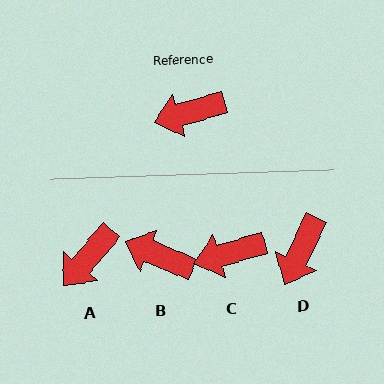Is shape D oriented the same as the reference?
No, it is off by about 48 degrees.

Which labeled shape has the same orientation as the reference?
C.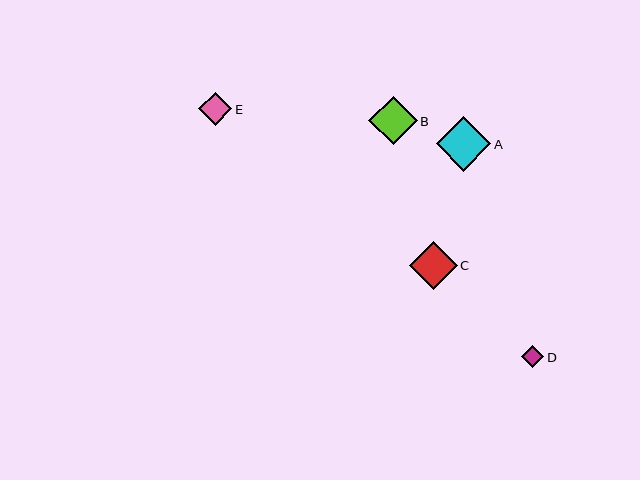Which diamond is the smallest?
Diamond D is the smallest with a size of approximately 22 pixels.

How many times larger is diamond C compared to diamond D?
Diamond C is approximately 2.2 times the size of diamond D.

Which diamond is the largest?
Diamond A is the largest with a size of approximately 54 pixels.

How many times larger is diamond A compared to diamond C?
Diamond A is approximately 1.1 times the size of diamond C.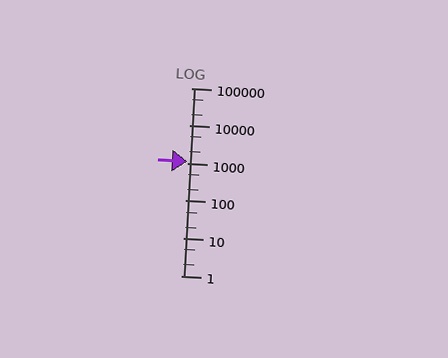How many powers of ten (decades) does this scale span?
The scale spans 5 decades, from 1 to 100000.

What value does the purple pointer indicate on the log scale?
The pointer indicates approximately 1100.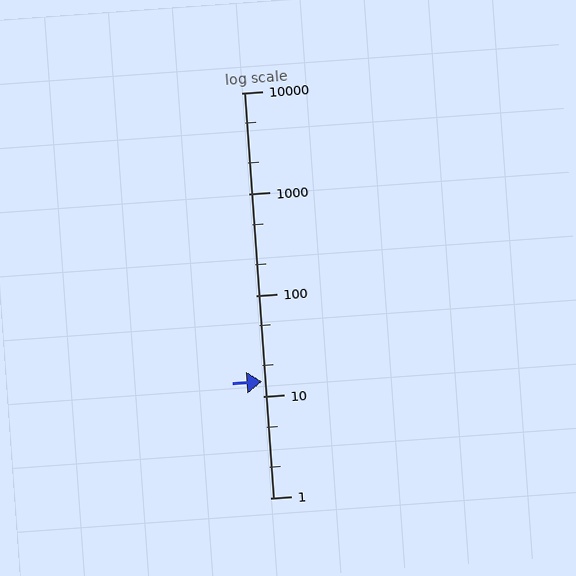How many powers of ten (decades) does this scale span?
The scale spans 4 decades, from 1 to 10000.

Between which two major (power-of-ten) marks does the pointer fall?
The pointer is between 10 and 100.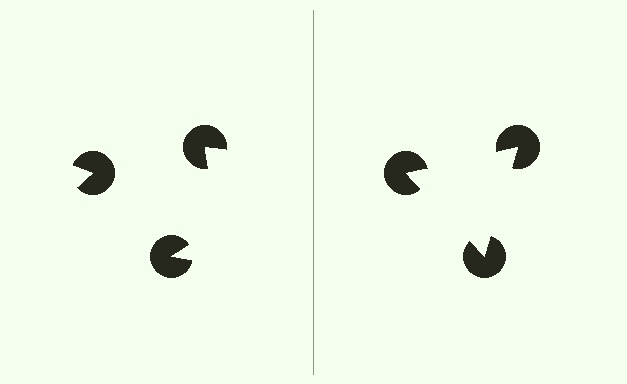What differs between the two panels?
The pac-man discs are positioned identically on both sides; only the wedge orientations differ. On the right they align to a triangle; on the left they are misaligned.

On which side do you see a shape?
An illusory triangle appears on the right side. On the left side the wedge cuts are rotated, so no coherent shape forms.